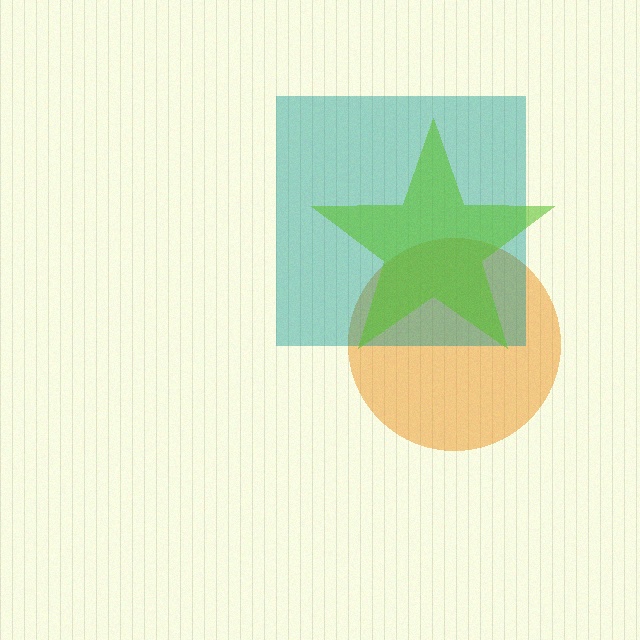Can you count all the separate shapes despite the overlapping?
Yes, there are 3 separate shapes.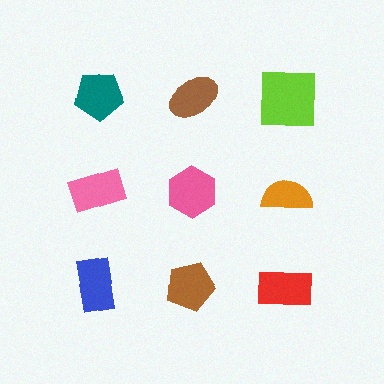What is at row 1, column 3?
A lime square.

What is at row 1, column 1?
A teal pentagon.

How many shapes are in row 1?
3 shapes.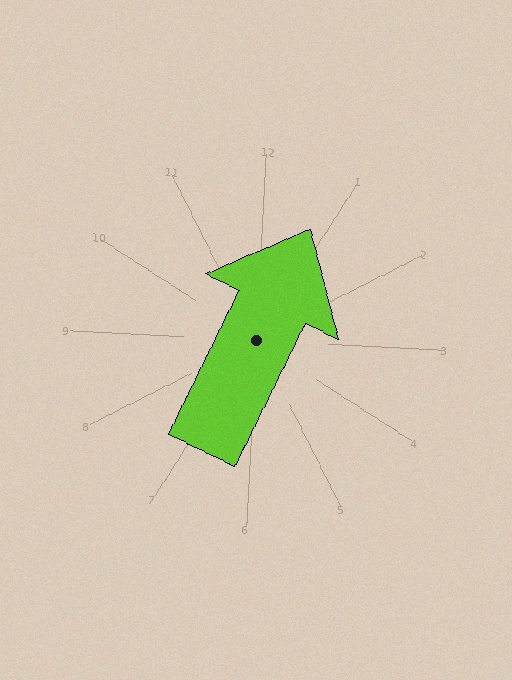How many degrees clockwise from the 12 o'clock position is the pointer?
Approximately 23 degrees.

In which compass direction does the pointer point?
Northeast.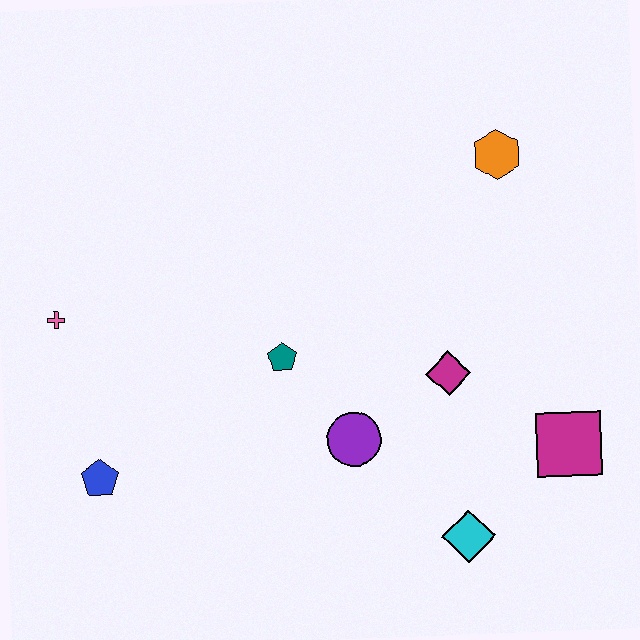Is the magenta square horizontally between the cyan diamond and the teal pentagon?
No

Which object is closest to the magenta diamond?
The purple circle is closest to the magenta diamond.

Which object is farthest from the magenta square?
The pink cross is farthest from the magenta square.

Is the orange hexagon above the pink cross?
Yes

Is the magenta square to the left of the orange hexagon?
No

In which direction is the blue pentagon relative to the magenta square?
The blue pentagon is to the left of the magenta square.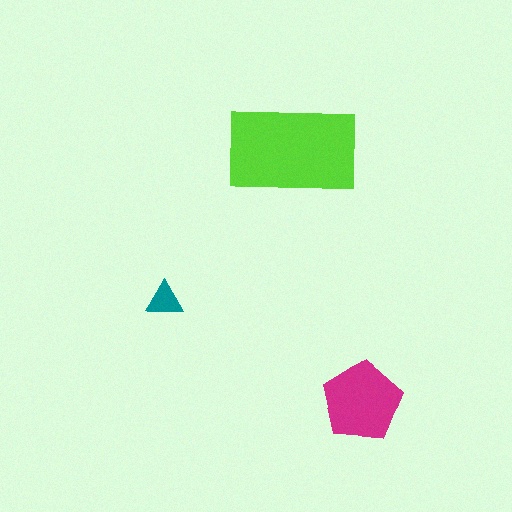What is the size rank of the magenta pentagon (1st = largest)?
2nd.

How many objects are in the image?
There are 3 objects in the image.